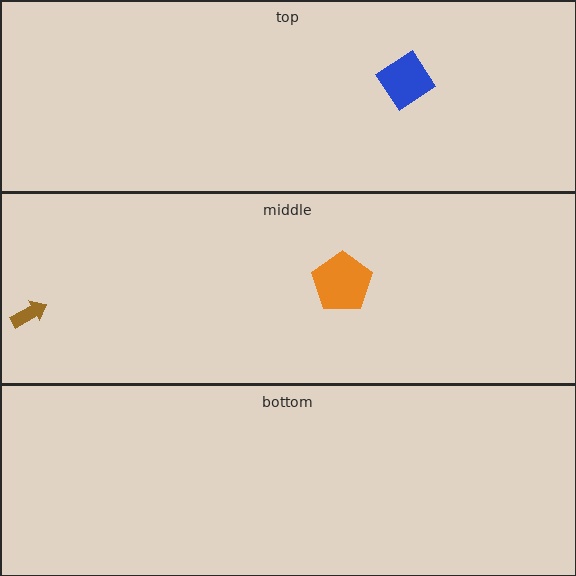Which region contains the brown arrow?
The middle region.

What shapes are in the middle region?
The brown arrow, the orange pentagon.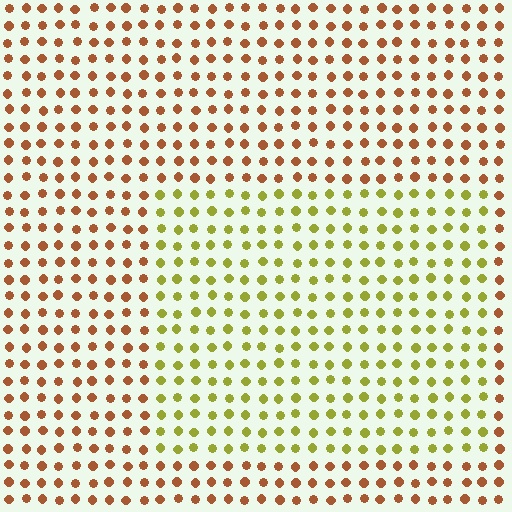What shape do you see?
I see a rectangle.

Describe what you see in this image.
The image is filled with small brown elements in a uniform arrangement. A rectangle-shaped region is visible where the elements are tinted to a slightly different hue, forming a subtle color boundary.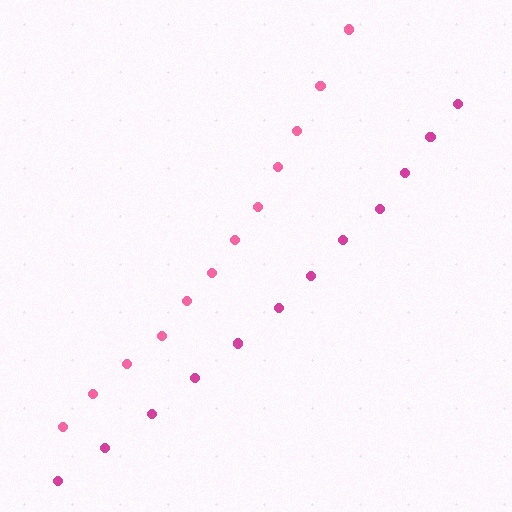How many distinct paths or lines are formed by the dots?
There are 2 distinct paths.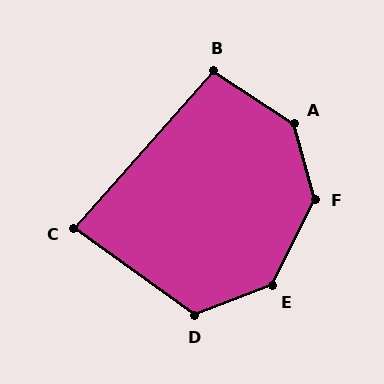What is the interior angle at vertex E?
Approximately 137 degrees (obtuse).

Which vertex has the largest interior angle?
F, at approximately 138 degrees.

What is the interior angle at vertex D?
Approximately 123 degrees (obtuse).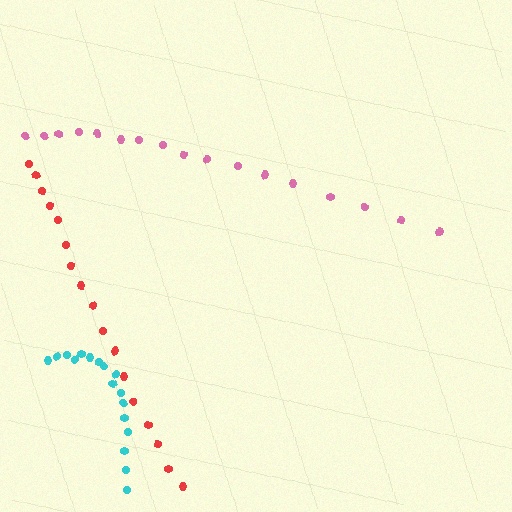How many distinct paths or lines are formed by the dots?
There are 3 distinct paths.